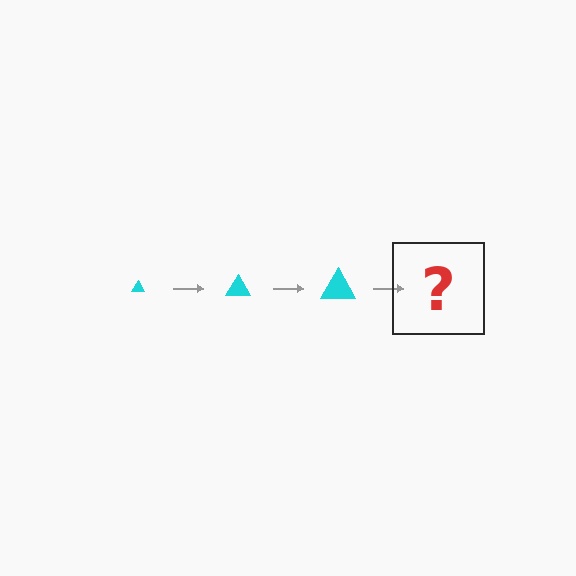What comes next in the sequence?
The next element should be a cyan triangle, larger than the previous one.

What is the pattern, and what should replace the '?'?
The pattern is that the triangle gets progressively larger each step. The '?' should be a cyan triangle, larger than the previous one.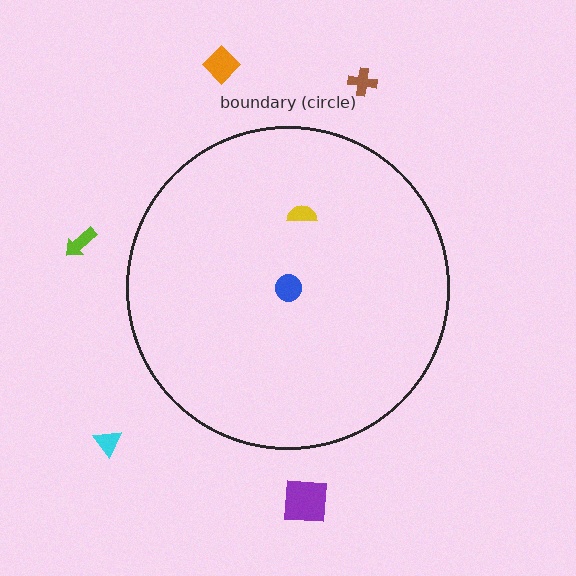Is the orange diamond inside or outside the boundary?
Outside.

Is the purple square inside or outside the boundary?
Outside.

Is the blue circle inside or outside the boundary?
Inside.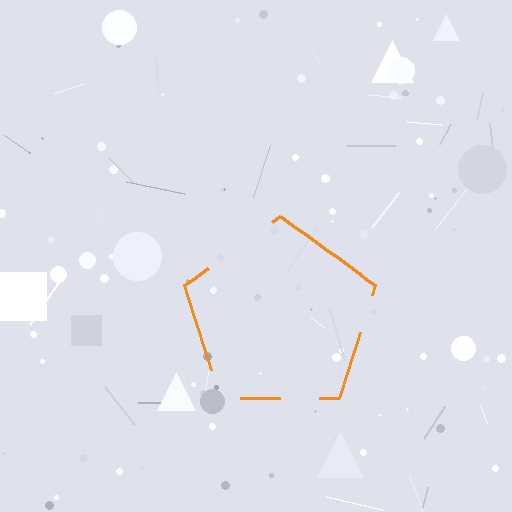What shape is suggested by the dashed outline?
The dashed outline suggests a pentagon.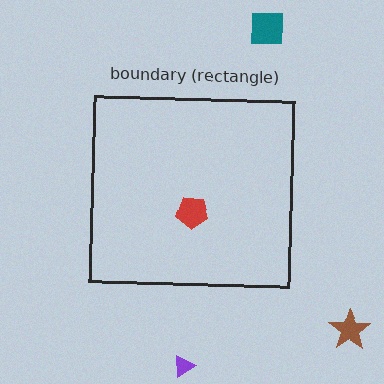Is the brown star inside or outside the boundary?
Outside.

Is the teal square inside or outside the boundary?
Outside.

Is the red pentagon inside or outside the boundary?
Inside.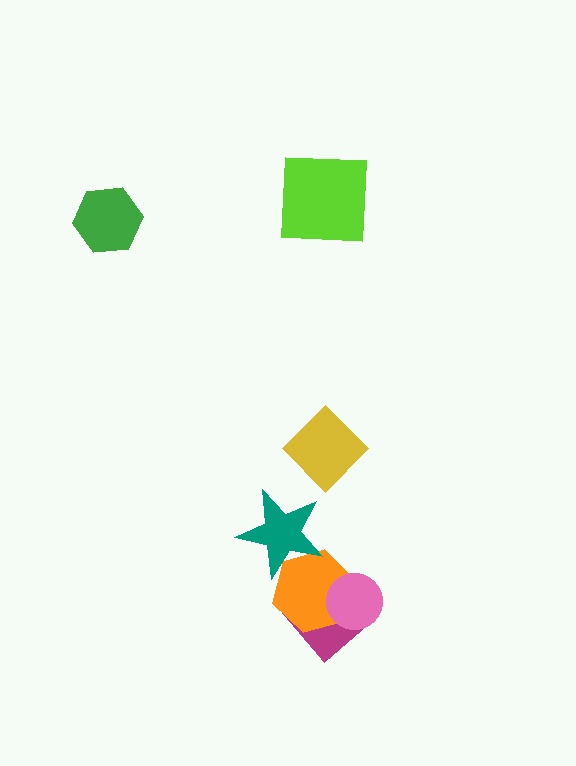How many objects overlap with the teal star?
1 object overlaps with the teal star.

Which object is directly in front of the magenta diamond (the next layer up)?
The orange hexagon is directly in front of the magenta diamond.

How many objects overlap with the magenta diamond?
2 objects overlap with the magenta diamond.